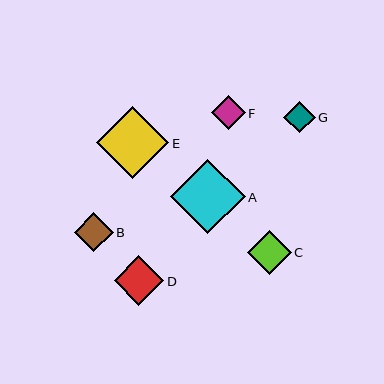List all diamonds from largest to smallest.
From largest to smallest: A, E, D, C, B, F, G.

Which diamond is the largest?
Diamond A is the largest with a size of approximately 75 pixels.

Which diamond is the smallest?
Diamond G is the smallest with a size of approximately 31 pixels.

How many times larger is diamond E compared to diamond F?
Diamond E is approximately 2.1 times the size of diamond F.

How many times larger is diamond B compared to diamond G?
Diamond B is approximately 1.2 times the size of diamond G.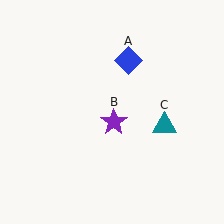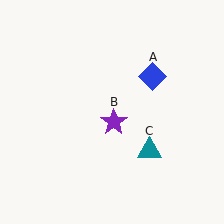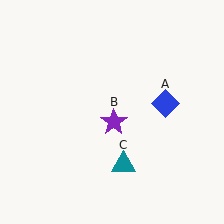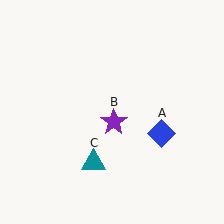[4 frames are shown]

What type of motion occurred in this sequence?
The blue diamond (object A), teal triangle (object C) rotated clockwise around the center of the scene.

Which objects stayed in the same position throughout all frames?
Purple star (object B) remained stationary.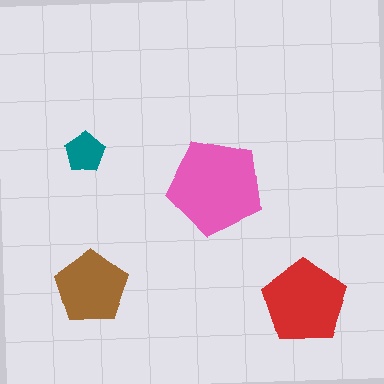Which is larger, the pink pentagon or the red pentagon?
The pink one.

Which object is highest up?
The teal pentagon is topmost.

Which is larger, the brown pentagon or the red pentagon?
The red one.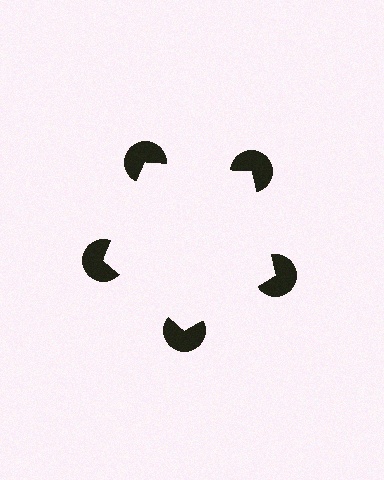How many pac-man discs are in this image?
There are 5 — one at each vertex of the illusory pentagon.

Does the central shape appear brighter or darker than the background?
It typically appears slightly brighter than the background, even though no actual brightness change is drawn.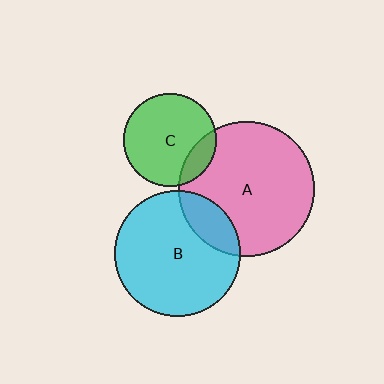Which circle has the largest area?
Circle A (pink).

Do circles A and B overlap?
Yes.